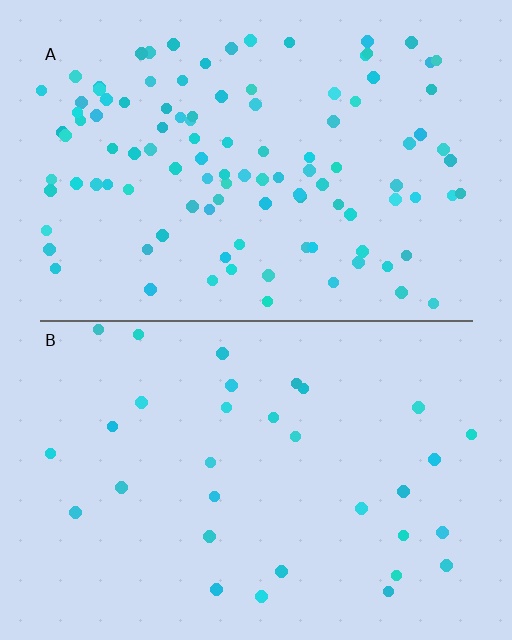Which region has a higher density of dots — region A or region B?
A (the top).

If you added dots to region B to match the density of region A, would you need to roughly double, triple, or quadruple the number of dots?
Approximately triple.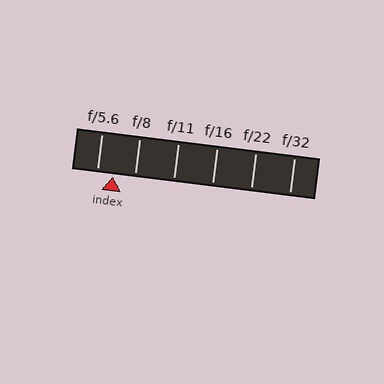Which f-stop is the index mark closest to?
The index mark is closest to f/5.6.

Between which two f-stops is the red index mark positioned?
The index mark is between f/5.6 and f/8.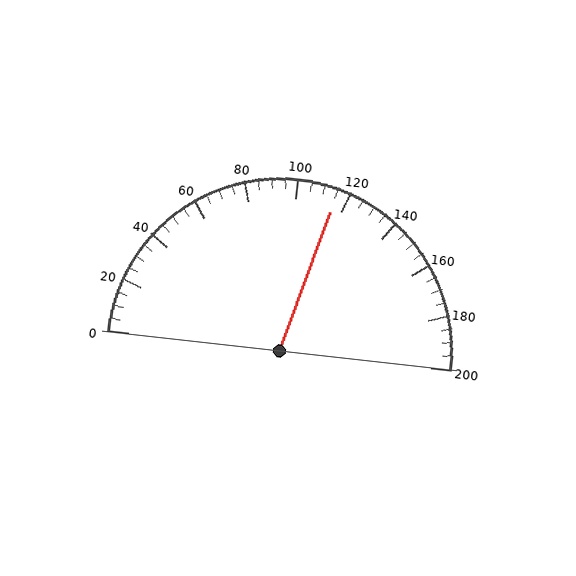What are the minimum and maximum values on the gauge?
The gauge ranges from 0 to 200.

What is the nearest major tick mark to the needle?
The nearest major tick mark is 120.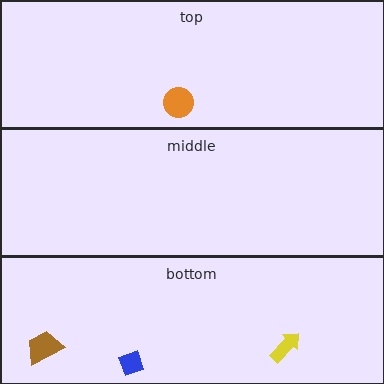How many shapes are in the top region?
1.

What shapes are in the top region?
The orange circle.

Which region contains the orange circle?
The top region.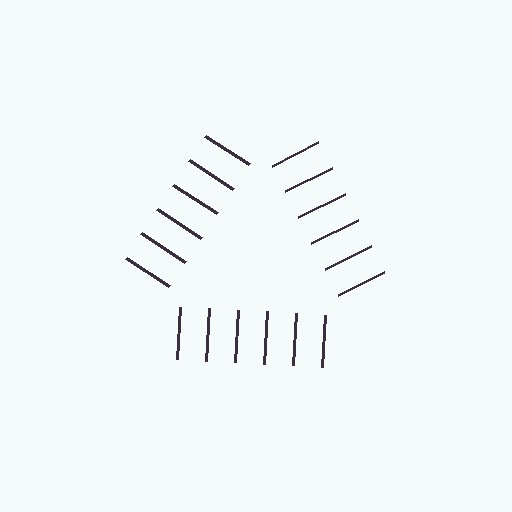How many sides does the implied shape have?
3 sides — the line-ends trace a triangle.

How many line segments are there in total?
18 — 6 along each of the 3 edges.